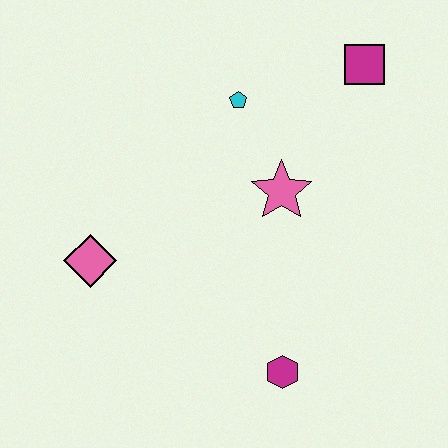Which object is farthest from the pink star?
The pink diamond is farthest from the pink star.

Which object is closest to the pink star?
The cyan pentagon is closest to the pink star.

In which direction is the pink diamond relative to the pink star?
The pink diamond is to the left of the pink star.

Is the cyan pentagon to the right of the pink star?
No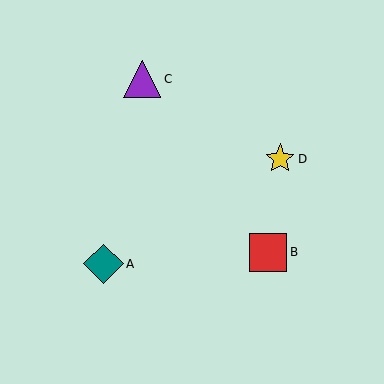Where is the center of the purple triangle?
The center of the purple triangle is at (142, 79).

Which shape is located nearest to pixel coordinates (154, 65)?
The purple triangle (labeled C) at (142, 79) is nearest to that location.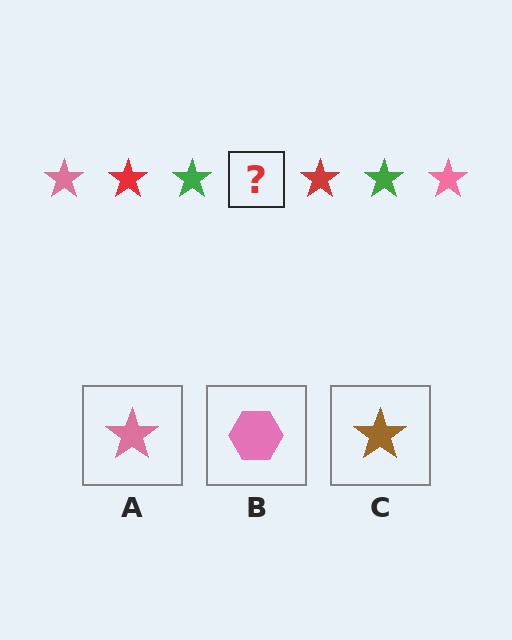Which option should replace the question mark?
Option A.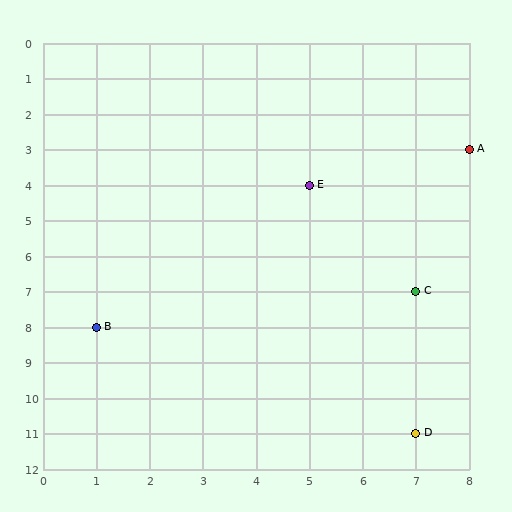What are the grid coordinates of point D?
Point D is at grid coordinates (7, 11).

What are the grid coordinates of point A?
Point A is at grid coordinates (8, 3).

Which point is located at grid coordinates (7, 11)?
Point D is at (7, 11).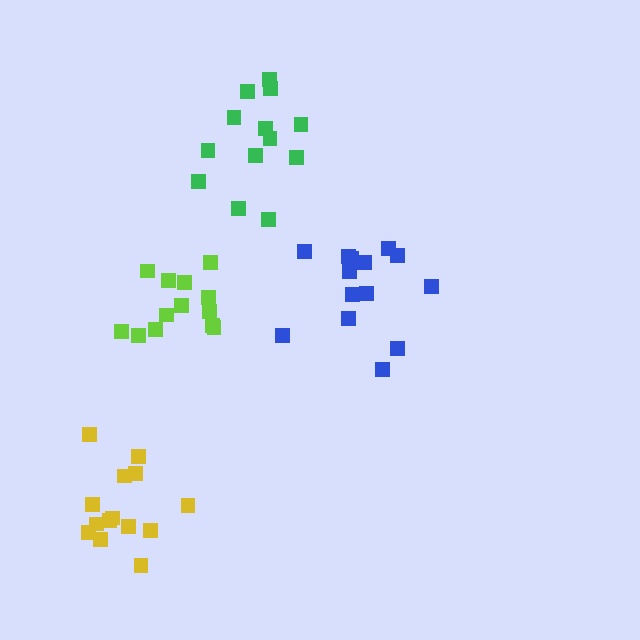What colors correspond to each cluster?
The clusters are colored: lime, yellow, blue, green.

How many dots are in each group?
Group 1: 13 dots, Group 2: 14 dots, Group 3: 14 dots, Group 4: 13 dots (54 total).